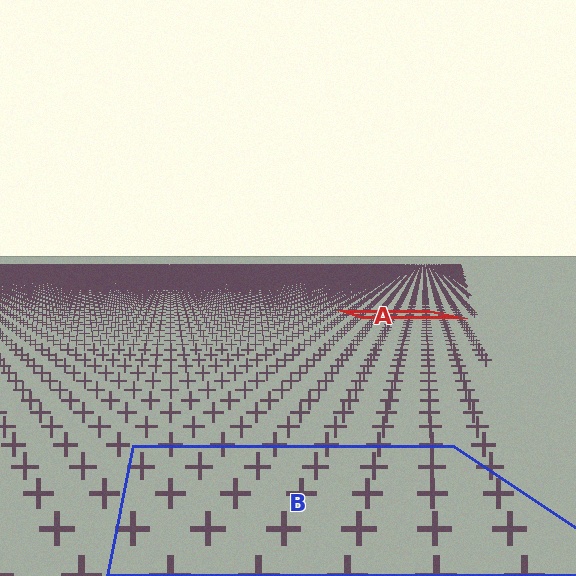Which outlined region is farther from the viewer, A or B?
Region A is farther from the viewer — the texture elements inside it appear smaller and more densely packed.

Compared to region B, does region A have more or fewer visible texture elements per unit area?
Region A has more texture elements per unit area — they are packed more densely because it is farther away.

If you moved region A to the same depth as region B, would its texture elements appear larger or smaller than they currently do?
They would appear larger. At a closer depth, the same texture elements are projected at a bigger on-screen size.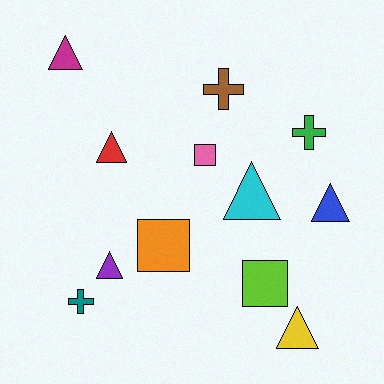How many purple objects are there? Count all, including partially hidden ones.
There is 1 purple object.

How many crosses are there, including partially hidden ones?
There are 3 crosses.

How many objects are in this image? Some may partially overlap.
There are 12 objects.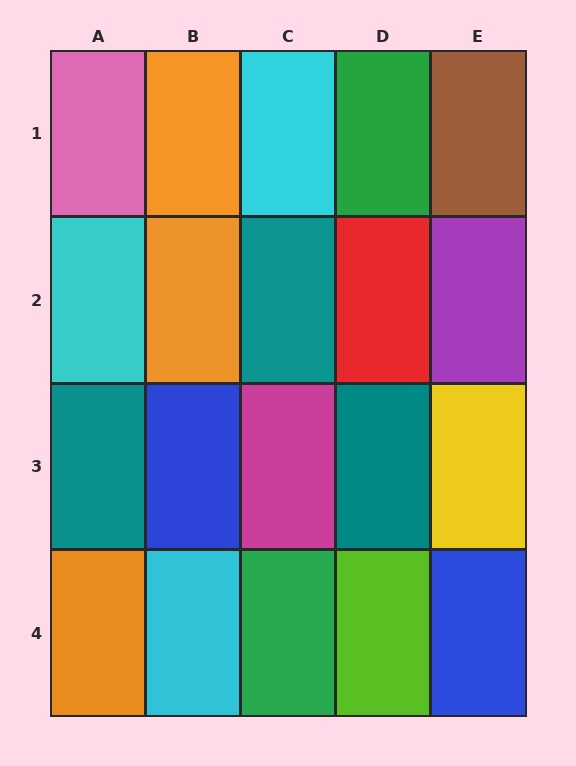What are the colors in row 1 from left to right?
Pink, orange, cyan, green, brown.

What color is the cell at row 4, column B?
Cyan.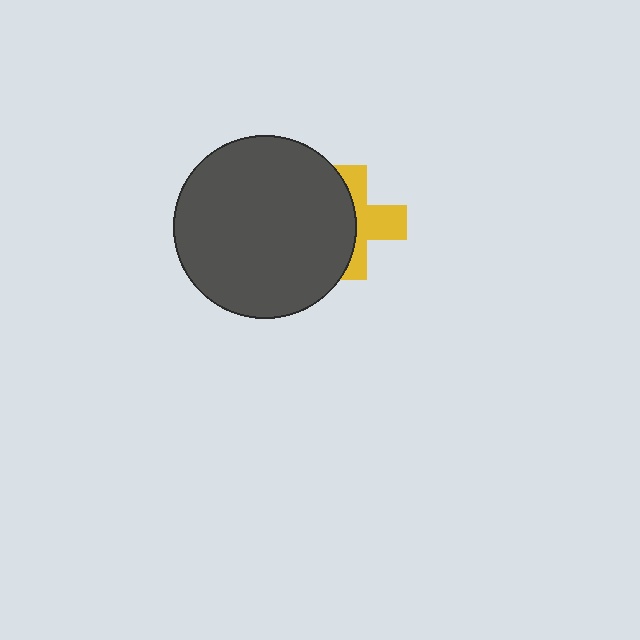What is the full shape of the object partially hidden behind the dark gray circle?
The partially hidden object is a yellow cross.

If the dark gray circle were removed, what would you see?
You would see the complete yellow cross.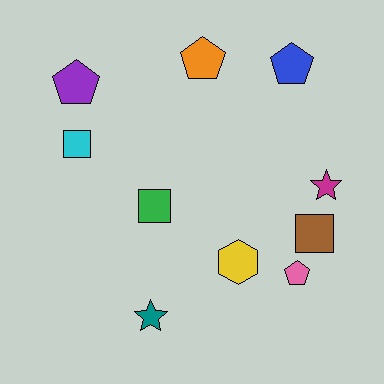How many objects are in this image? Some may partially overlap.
There are 10 objects.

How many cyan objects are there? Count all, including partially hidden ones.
There is 1 cyan object.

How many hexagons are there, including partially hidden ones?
There is 1 hexagon.